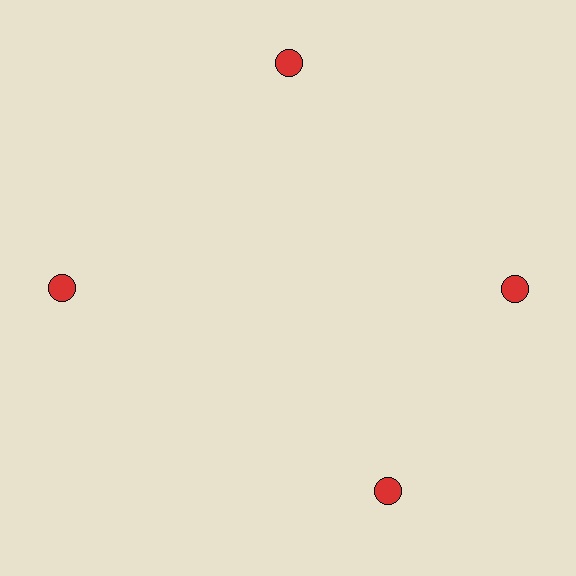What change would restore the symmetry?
The symmetry would be restored by rotating it back into even spacing with its neighbors so that all 4 circles sit at equal angles and equal distance from the center.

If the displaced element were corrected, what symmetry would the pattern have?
It would have 4-fold rotational symmetry — the pattern would map onto itself every 90 degrees.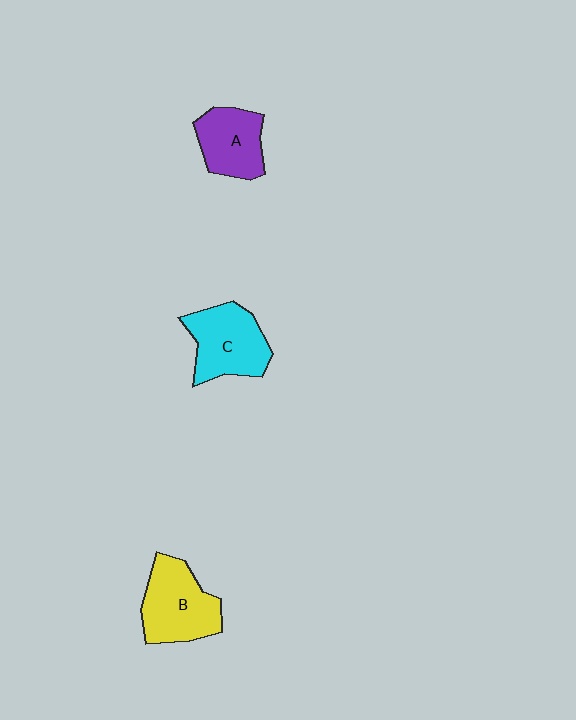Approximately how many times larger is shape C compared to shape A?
Approximately 1.2 times.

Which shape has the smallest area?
Shape A (purple).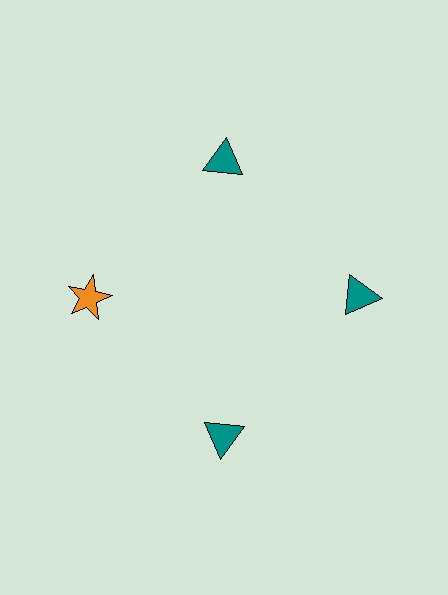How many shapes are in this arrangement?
There are 4 shapes arranged in a ring pattern.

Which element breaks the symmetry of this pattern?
The orange star at roughly the 9 o'clock position breaks the symmetry. All other shapes are teal triangles.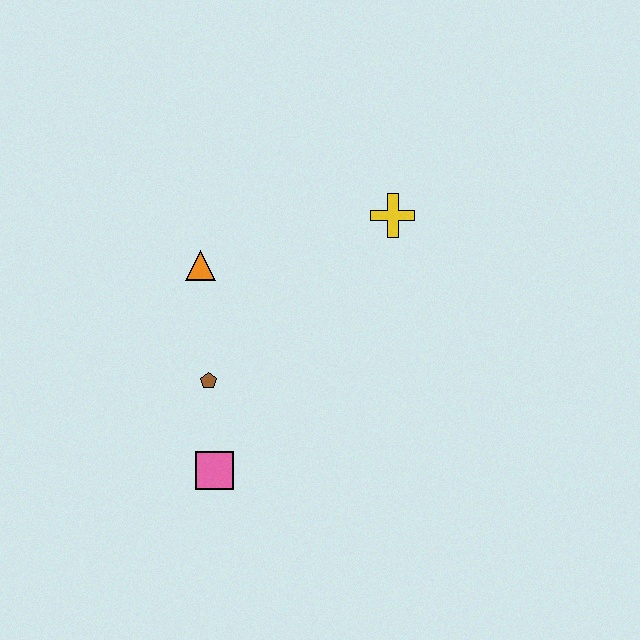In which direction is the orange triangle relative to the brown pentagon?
The orange triangle is above the brown pentagon.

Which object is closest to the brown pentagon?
The pink square is closest to the brown pentagon.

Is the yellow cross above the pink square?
Yes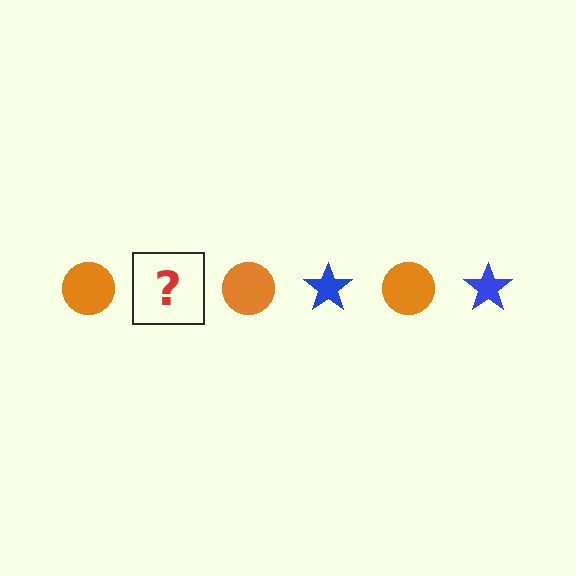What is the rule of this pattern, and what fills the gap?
The rule is that the pattern alternates between orange circle and blue star. The gap should be filled with a blue star.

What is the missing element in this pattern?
The missing element is a blue star.